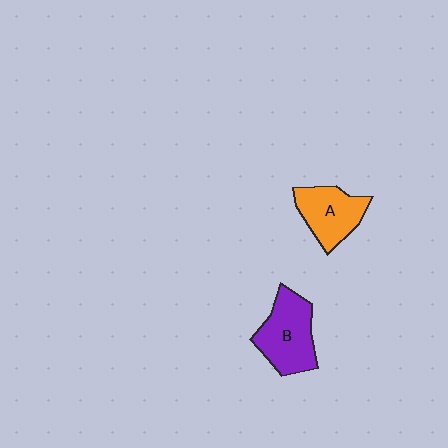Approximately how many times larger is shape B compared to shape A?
Approximately 1.2 times.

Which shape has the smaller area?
Shape A (orange).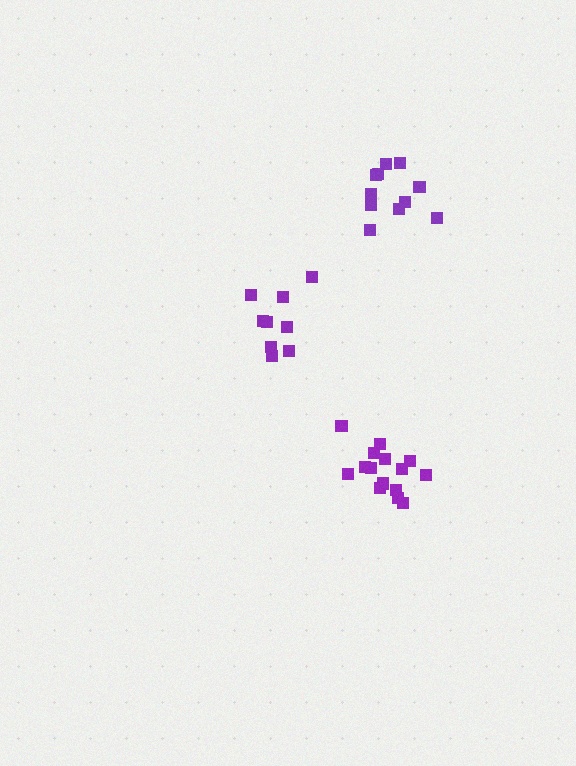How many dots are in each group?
Group 1: 15 dots, Group 2: 12 dots, Group 3: 9 dots (36 total).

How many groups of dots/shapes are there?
There are 3 groups.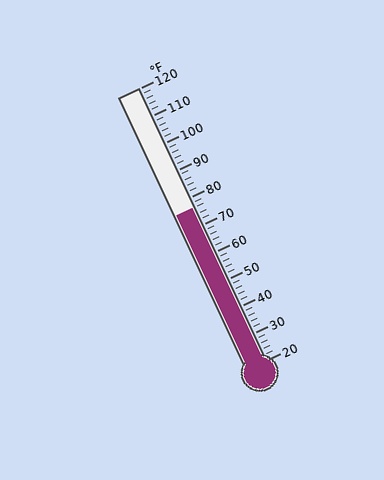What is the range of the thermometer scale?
The thermometer scale ranges from 20°F to 120°F.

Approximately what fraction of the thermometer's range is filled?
The thermometer is filled to approximately 55% of its range.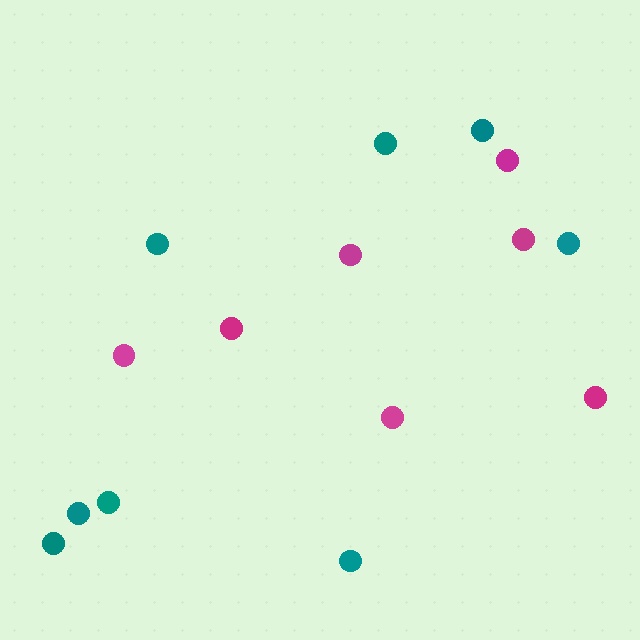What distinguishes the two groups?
There are 2 groups: one group of magenta circles (7) and one group of teal circles (8).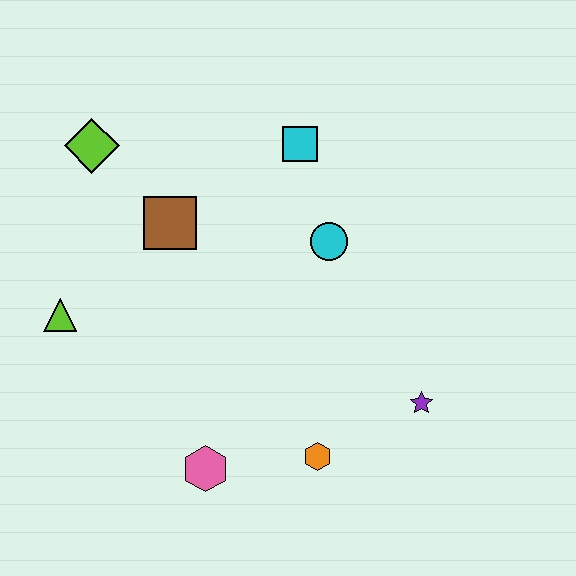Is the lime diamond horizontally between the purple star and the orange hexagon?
No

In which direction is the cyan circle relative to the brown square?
The cyan circle is to the right of the brown square.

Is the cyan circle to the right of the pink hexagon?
Yes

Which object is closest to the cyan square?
The cyan circle is closest to the cyan square.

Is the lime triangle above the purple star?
Yes